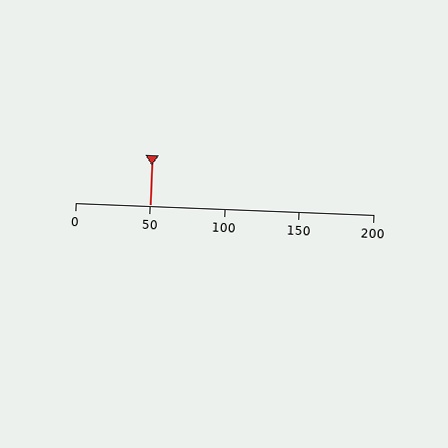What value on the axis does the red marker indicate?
The marker indicates approximately 50.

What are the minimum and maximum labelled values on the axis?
The axis runs from 0 to 200.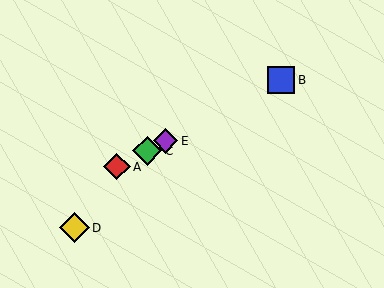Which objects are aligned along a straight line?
Objects A, B, C, E are aligned along a straight line.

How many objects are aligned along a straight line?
4 objects (A, B, C, E) are aligned along a straight line.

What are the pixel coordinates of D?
Object D is at (74, 228).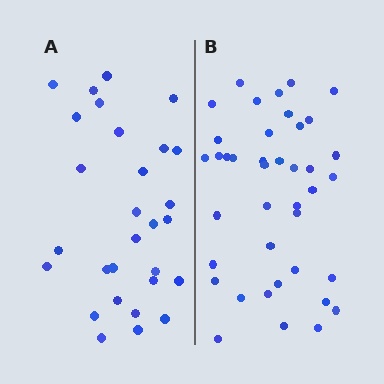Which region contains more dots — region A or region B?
Region B (the right region) has more dots.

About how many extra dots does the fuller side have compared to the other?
Region B has roughly 12 or so more dots than region A.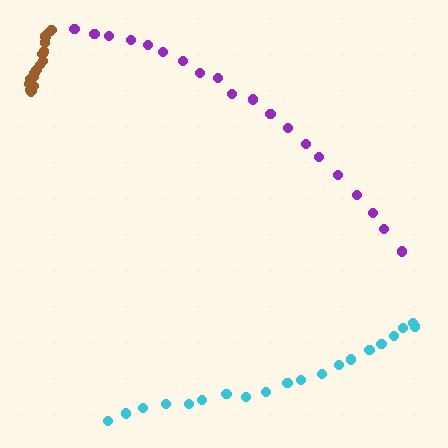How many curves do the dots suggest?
There are 3 distinct paths.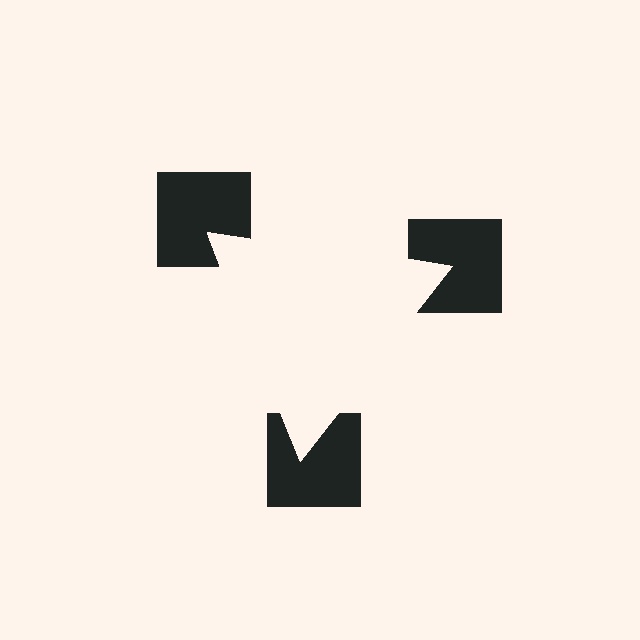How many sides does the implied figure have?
3 sides.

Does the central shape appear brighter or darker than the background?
It typically appears slightly brighter than the background, even though no actual brightness change is drawn.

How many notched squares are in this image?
There are 3 — one at each vertex of the illusory triangle.